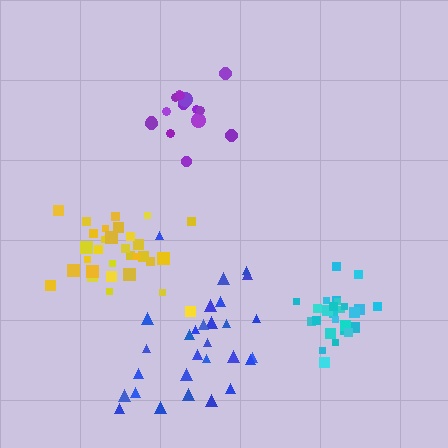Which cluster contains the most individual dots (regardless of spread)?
Yellow (33).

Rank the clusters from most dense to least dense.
cyan, yellow, purple, blue.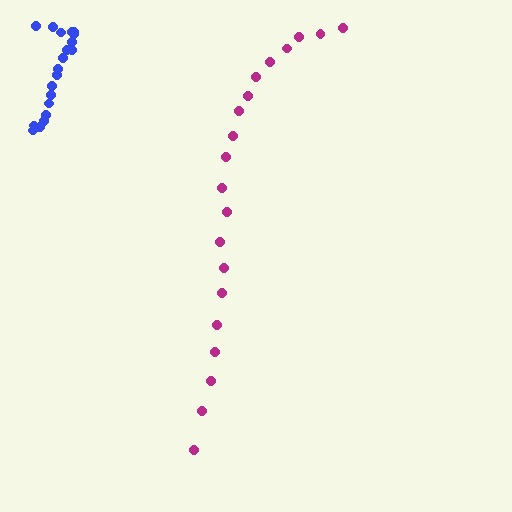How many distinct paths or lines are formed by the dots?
There are 2 distinct paths.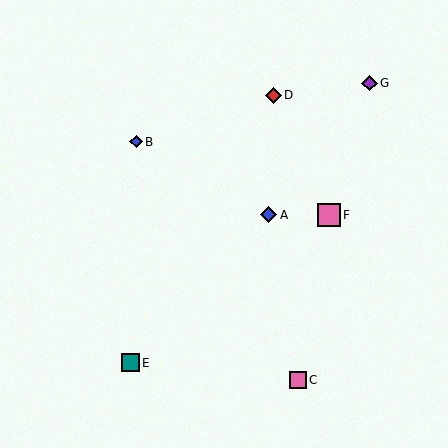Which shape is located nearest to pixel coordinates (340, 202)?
The pink square (labeled F) at (329, 215) is nearest to that location.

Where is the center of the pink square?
The center of the pink square is at (298, 380).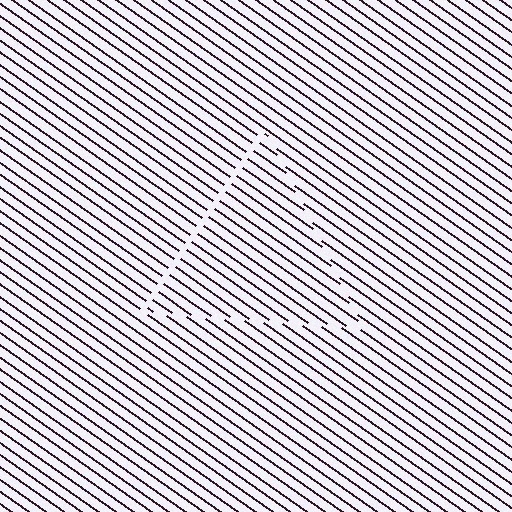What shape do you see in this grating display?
An illusory triangle. The interior of the shape contains the same grating, shifted by half a period — the contour is defined by the phase discontinuity where line-ends from the inner and outer gratings abut.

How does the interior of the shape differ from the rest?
The interior of the shape contains the same grating, shifted by half a period — the contour is defined by the phase discontinuity where line-ends from the inner and outer gratings abut.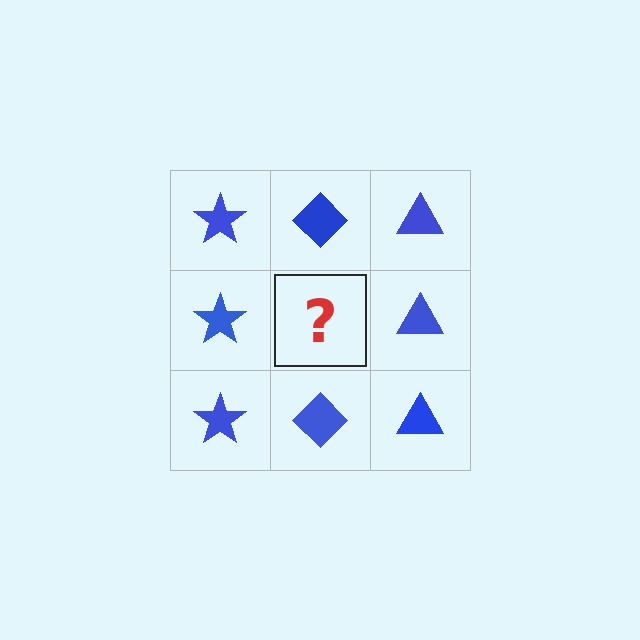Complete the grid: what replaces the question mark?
The question mark should be replaced with a blue diamond.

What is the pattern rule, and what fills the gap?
The rule is that each column has a consistent shape. The gap should be filled with a blue diamond.